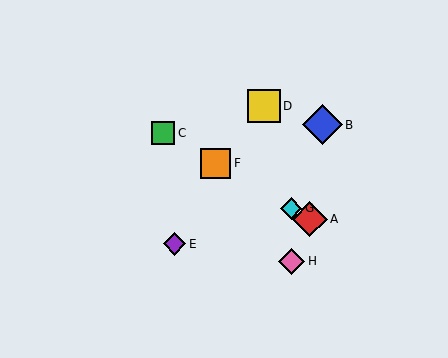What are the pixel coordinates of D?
Object D is at (264, 106).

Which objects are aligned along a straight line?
Objects A, C, F, G are aligned along a straight line.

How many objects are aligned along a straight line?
4 objects (A, C, F, G) are aligned along a straight line.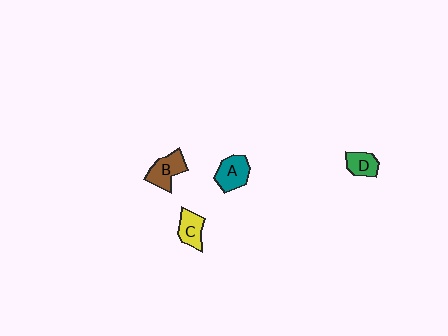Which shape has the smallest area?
Shape D (green).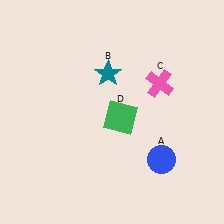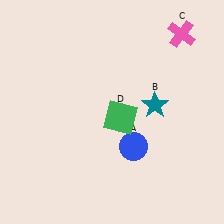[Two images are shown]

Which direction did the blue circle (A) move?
The blue circle (A) moved left.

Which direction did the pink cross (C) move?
The pink cross (C) moved up.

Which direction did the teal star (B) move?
The teal star (B) moved right.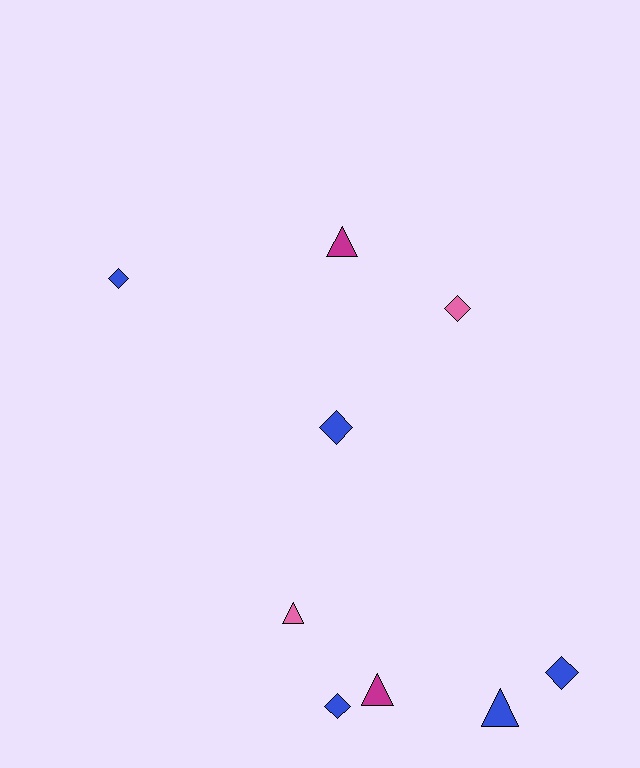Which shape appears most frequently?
Diamond, with 5 objects.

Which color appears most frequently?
Blue, with 5 objects.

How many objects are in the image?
There are 9 objects.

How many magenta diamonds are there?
There are no magenta diamonds.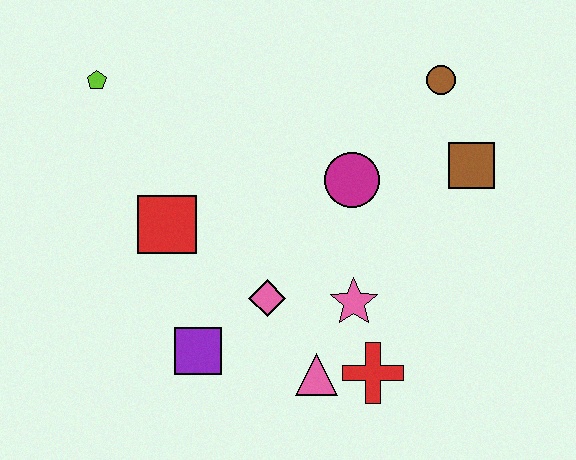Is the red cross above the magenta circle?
No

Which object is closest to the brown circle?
The brown square is closest to the brown circle.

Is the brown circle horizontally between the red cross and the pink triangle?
No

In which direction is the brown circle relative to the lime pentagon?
The brown circle is to the right of the lime pentagon.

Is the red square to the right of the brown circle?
No